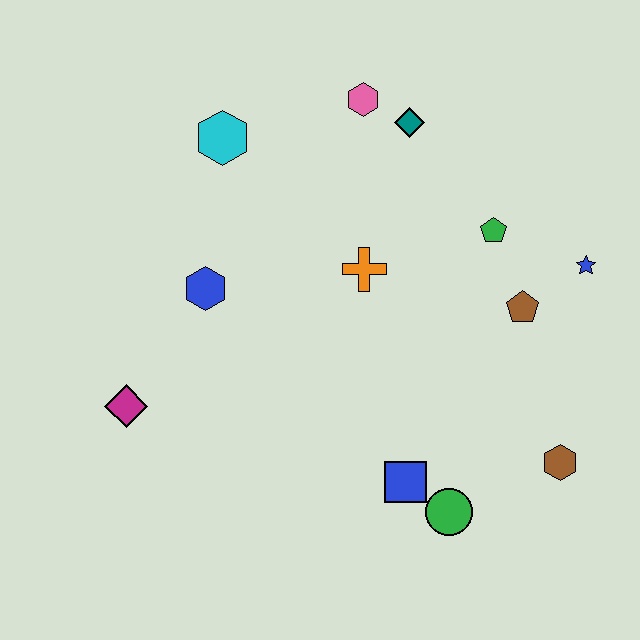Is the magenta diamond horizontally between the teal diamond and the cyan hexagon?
No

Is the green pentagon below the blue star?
No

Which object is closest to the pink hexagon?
The teal diamond is closest to the pink hexagon.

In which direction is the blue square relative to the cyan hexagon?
The blue square is below the cyan hexagon.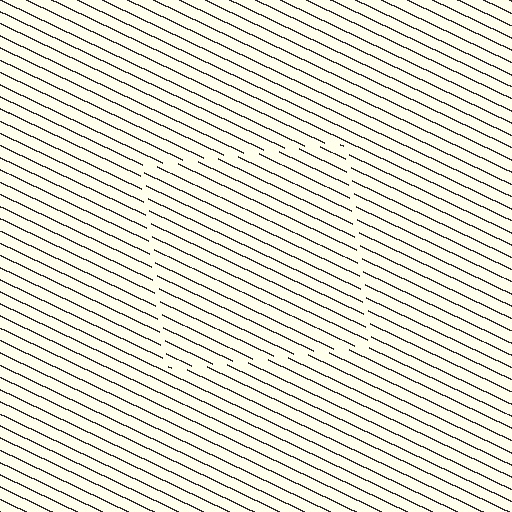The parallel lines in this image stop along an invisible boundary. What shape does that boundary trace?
An illusory square. The interior of the shape contains the same grating, shifted by half a period — the contour is defined by the phase discontinuity where line-ends from the inner and outer gratings abut.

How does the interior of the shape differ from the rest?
The interior of the shape contains the same grating, shifted by half a period — the contour is defined by the phase discontinuity where line-ends from the inner and outer gratings abut.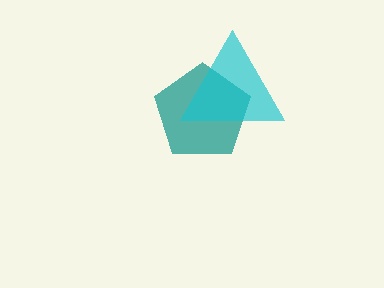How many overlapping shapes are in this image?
There are 2 overlapping shapes in the image.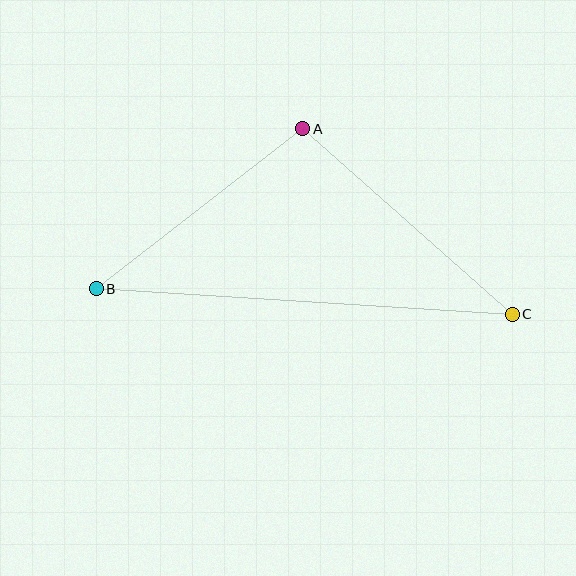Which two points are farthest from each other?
Points B and C are farthest from each other.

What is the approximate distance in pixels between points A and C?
The distance between A and C is approximately 280 pixels.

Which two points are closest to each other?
Points A and B are closest to each other.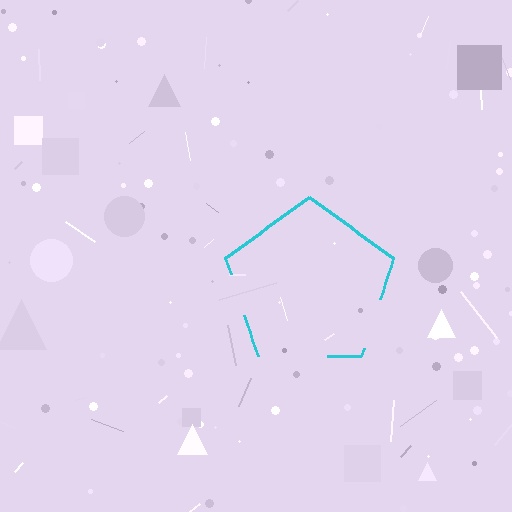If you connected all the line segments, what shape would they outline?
They would outline a pentagon.